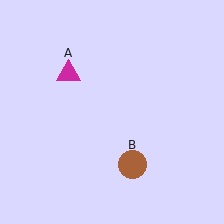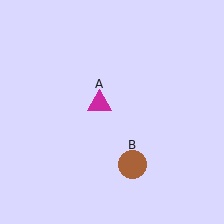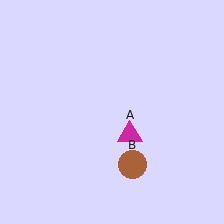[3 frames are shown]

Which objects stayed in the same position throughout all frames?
Brown circle (object B) remained stationary.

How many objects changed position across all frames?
1 object changed position: magenta triangle (object A).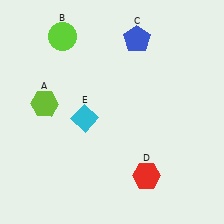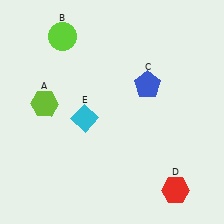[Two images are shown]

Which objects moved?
The objects that moved are: the blue pentagon (C), the red hexagon (D).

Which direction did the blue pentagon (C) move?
The blue pentagon (C) moved down.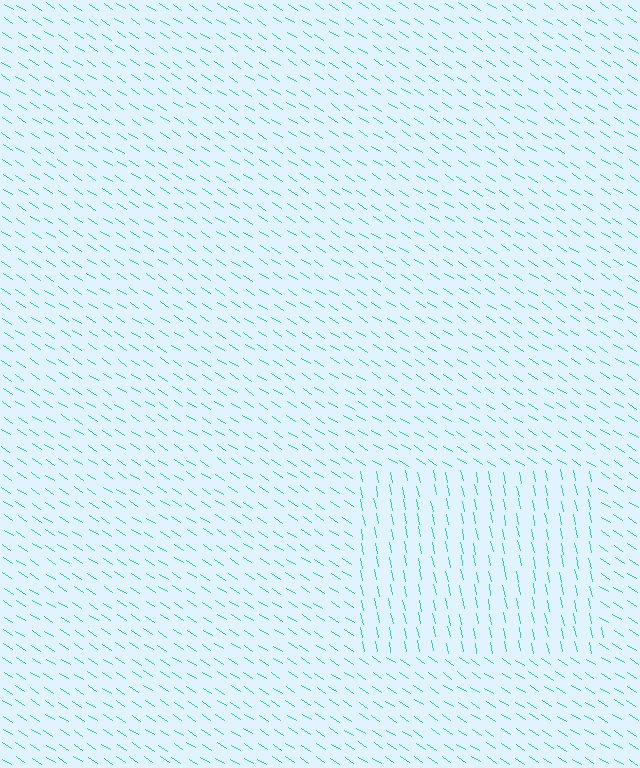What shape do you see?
I see a rectangle.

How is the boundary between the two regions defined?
The boundary is defined purely by a change in line orientation (approximately 45 degrees difference). All lines are the same color and thickness.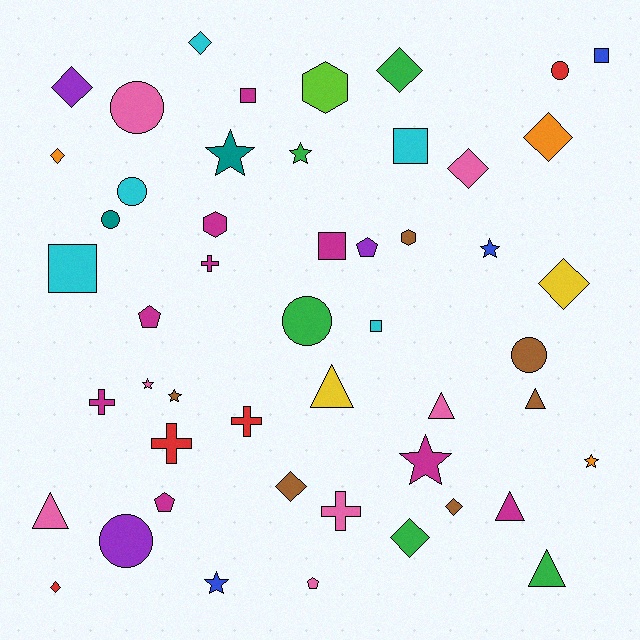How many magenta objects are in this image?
There are 9 magenta objects.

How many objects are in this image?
There are 50 objects.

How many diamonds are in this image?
There are 11 diamonds.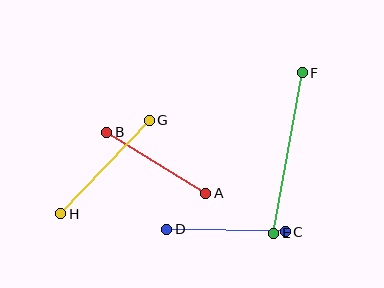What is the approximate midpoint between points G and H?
The midpoint is at approximately (105, 167) pixels.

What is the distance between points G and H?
The distance is approximately 128 pixels.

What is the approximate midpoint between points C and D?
The midpoint is at approximately (226, 230) pixels.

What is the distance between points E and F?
The distance is approximately 163 pixels.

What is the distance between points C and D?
The distance is approximately 119 pixels.